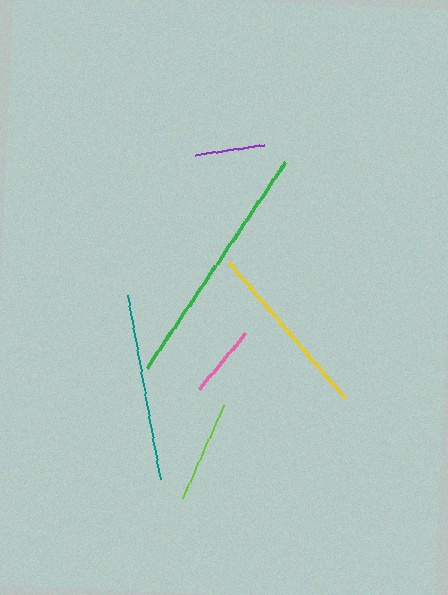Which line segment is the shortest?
The purple line is the shortest at approximately 69 pixels.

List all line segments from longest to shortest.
From longest to shortest: green, teal, yellow, lime, pink, purple.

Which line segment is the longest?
The green line is the longest at approximately 249 pixels.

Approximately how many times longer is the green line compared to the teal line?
The green line is approximately 1.3 times the length of the teal line.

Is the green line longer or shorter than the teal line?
The green line is longer than the teal line.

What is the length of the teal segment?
The teal segment is approximately 187 pixels long.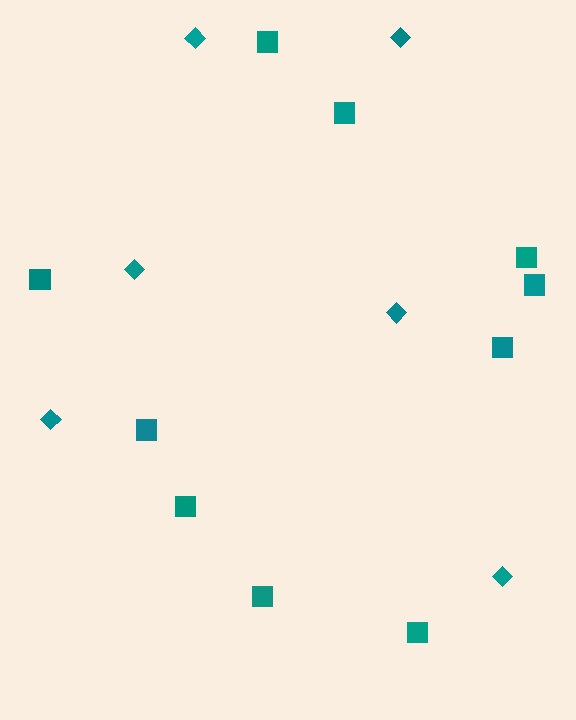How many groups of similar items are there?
There are 2 groups: one group of squares (10) and one group of diamonds (6).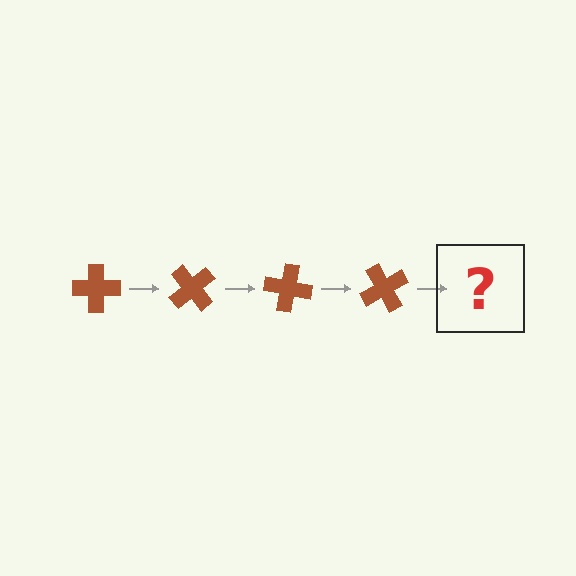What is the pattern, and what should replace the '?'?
The pattern is that the cross rotates 50 degrees each step. The '?' should be a brown cross rotated 200 degrees.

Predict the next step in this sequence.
The next step is a brown cross rotated 200 degrees.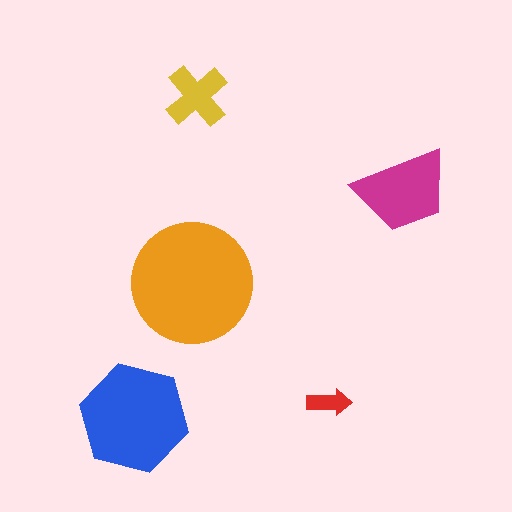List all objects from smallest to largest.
The red arrow, the yellow cross, the magenta trapezoid, the blue hexagon, the orange circle.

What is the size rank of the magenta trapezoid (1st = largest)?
3rd.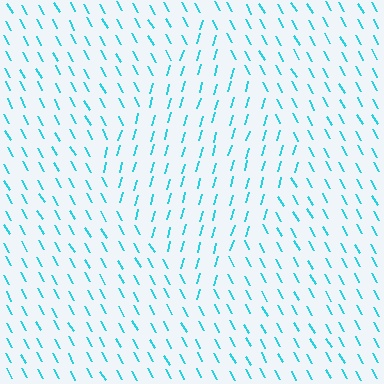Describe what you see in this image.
The image is filled with small cyan line segments. A diamond region in the image has lines oriented differently from the surrounding lines, creating a visible texture boundary.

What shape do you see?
I see a diamond.